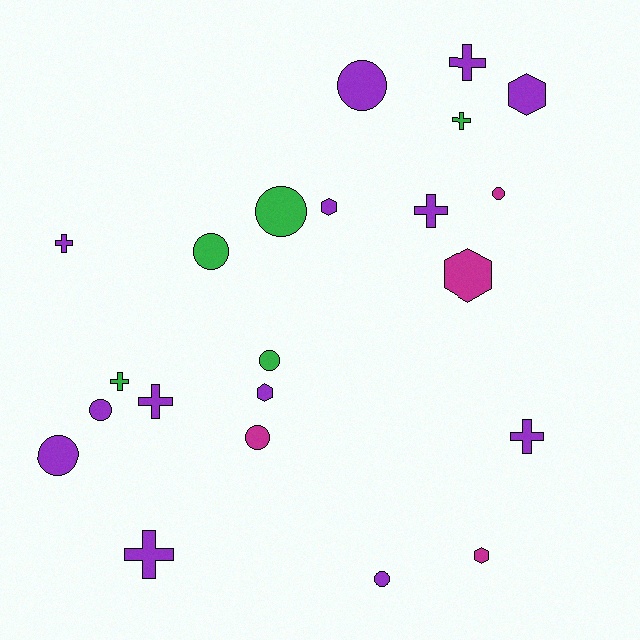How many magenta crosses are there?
There are no magenta crosses.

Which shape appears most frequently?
Circle, with 9 objects.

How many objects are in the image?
There are 22 objects.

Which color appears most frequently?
Purple, with 13 objects.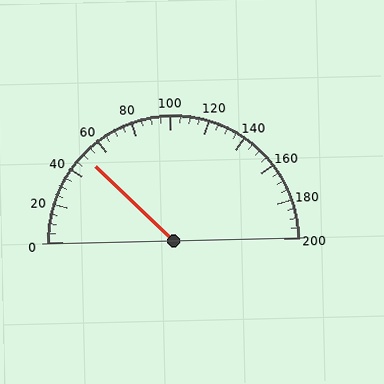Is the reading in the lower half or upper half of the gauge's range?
The reading is in the lower half of the range (0 to 200).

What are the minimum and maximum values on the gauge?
The gauge ranges from 0 to 200.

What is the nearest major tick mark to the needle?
The nearest major tick mark is 40.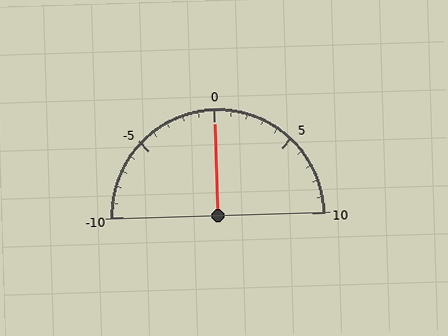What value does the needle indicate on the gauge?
The needle indicates approximately 0.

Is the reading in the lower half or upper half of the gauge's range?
The reading is in the upper half of the range (-10 to 10).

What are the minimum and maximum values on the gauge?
The gauge ranges from -10 to 10.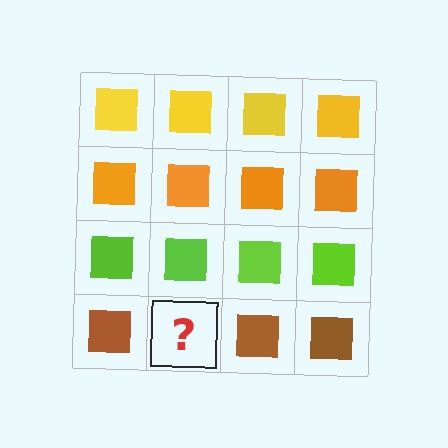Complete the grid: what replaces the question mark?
The question mark should be replaced with a brown square.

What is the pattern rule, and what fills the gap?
The rule is that each row has a consistent color. The gap should be filled with a brown square.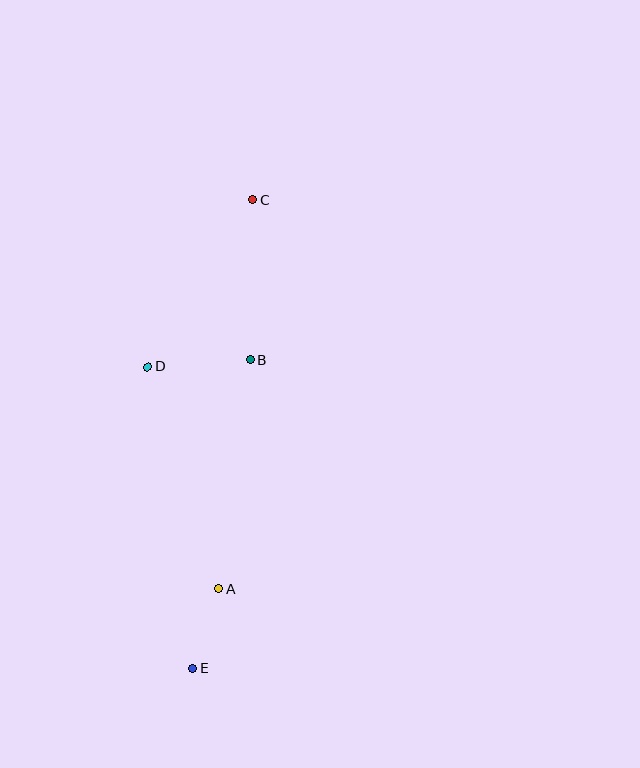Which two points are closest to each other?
Points A and E are closest to each other.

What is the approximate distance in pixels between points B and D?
The distance between B and D is approximately 103 pixels.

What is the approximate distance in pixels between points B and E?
The distance between B and E is approximately 314 pixels.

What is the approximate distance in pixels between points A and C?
The distance between A and C is approximately 390 pixels.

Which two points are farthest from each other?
Points C and E are farthest from each other.